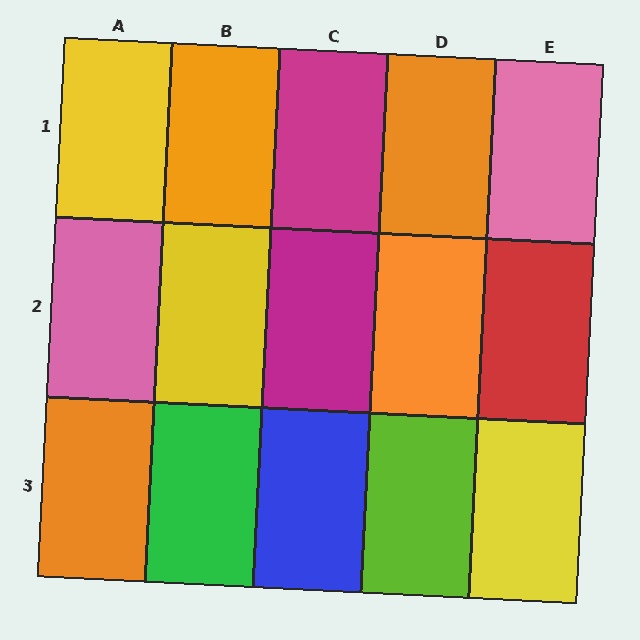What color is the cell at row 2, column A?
Pink.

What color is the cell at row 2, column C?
Magenta.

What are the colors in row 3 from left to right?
Orange, green, blue, lime, yellow.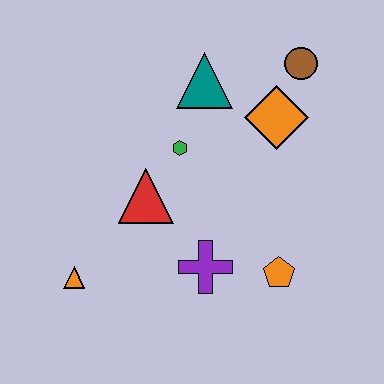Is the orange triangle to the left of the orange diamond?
Yes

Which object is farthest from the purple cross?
The brown circle is farthest from the purple cross.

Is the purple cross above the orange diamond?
No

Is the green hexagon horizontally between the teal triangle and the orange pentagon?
No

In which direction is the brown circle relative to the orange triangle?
The brown circle is to the right of the orange triangle.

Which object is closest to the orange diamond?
The brown circle is closest to the orange diamond.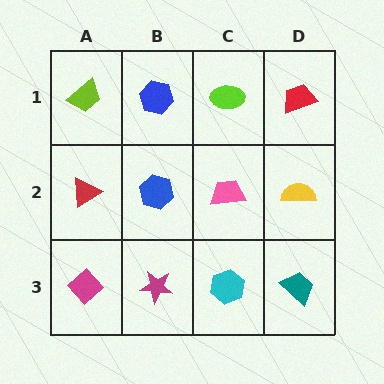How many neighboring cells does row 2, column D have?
3.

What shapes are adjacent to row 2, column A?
A lime trapezoid (row 1, column A), a magenta diamond (row 3, column A), a blue hexagon (row 2, column B).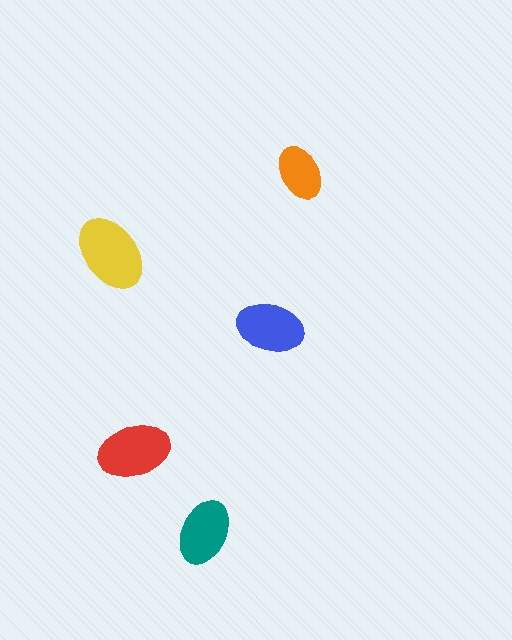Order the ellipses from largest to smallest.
the yellow one, the red one, the blue one, the teal one, the orange one.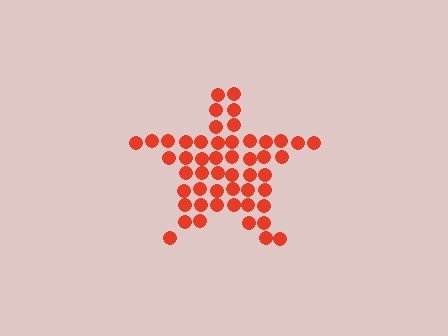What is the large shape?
The large shape is a star.